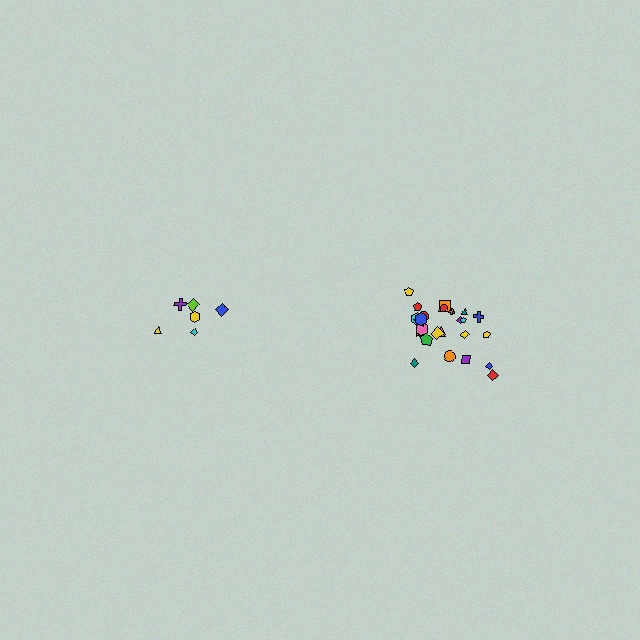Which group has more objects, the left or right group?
The right group.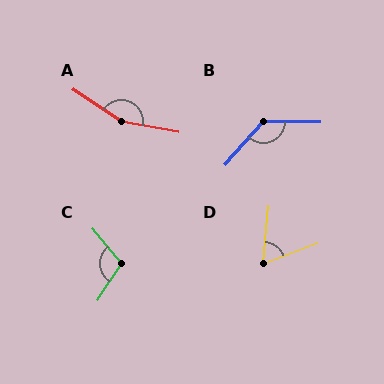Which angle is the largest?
A, at approximately 157 degrees.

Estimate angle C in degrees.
Approximately 107 degrees.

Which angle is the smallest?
D, at approximately 64 degrees.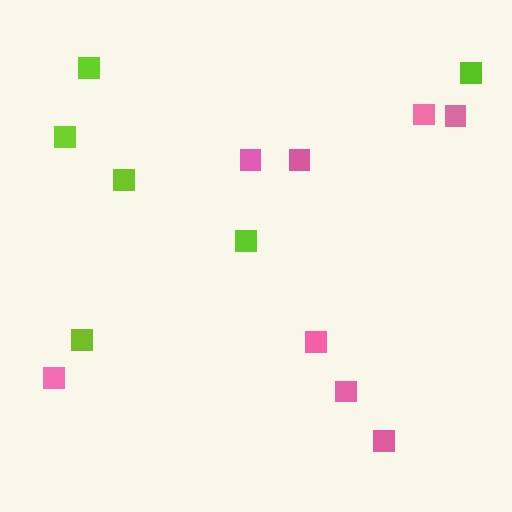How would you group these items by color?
There are 2 groups: one group of lime squares (6) and one group of pink squares (8).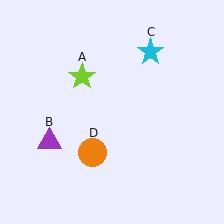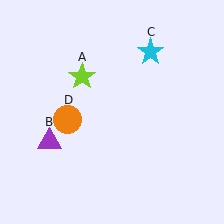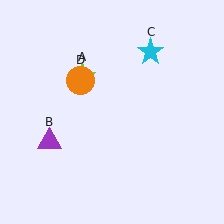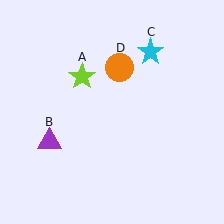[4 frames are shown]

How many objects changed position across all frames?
1 object changed position: orange circle (object D).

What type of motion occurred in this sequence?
The orange circle (object D) rotated clockwise around the center of the scene.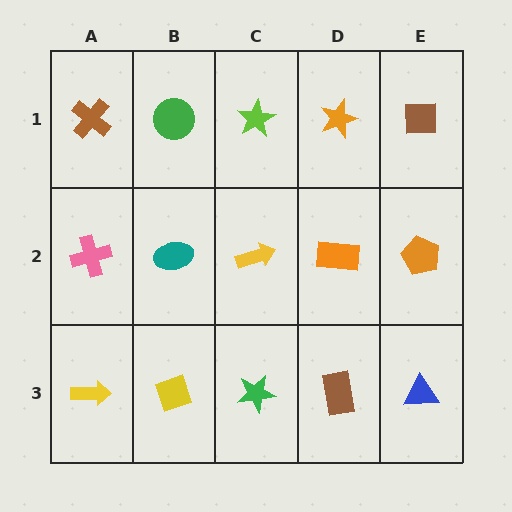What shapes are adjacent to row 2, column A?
A brown cross (row 1, column A), a yellow arrow (row 3, column A), a teal ellipse (row 2, column B).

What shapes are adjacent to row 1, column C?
A yellow arrow (row 2, column C), a green circle (row 1, column B), an orange star (row 1, column D).